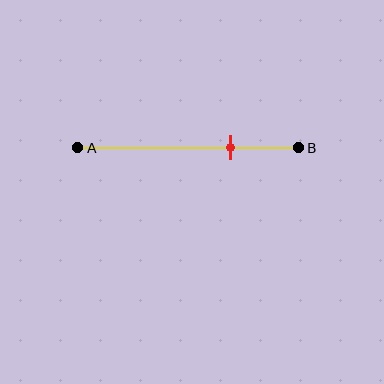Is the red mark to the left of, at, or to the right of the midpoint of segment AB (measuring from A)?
The red mark is to the right of the midpoint of segment AB.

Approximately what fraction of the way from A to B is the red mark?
The red mark is approximately 70% of the way from A to B.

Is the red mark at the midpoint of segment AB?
No, the mark is at about 70% from A, not at the 50% midpoint.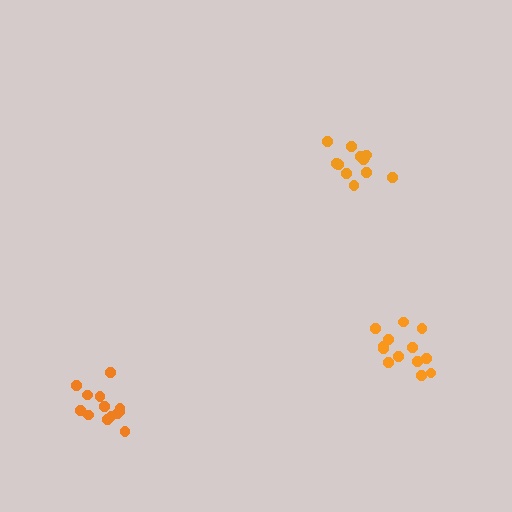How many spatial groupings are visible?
There are 3 spatial groupings.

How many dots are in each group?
Group 1: 12 dots, Group 2: 13 dots, Group 3: 13 dots (38 total).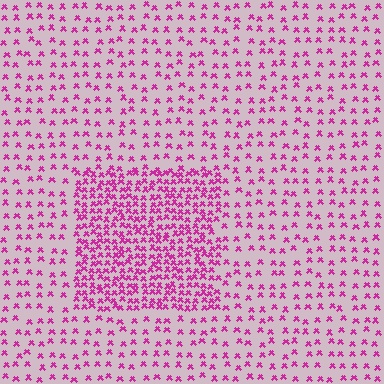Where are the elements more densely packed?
The elements are more densely packed inside the rectangle boundary.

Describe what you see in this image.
The image contains small magenta elements arranged at two different densities. A rectangle-shaped region is visible where the elements are more densely packed than the surrounding area.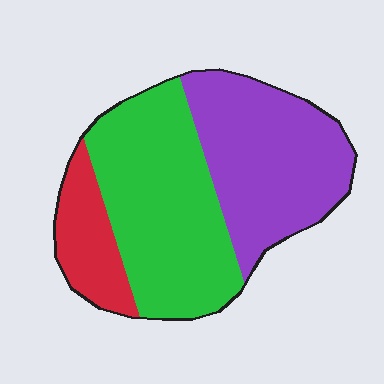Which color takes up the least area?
Red, at roughly 15%.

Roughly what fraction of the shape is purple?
Purple takes up about two fifths (2/5) of the shape.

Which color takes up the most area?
Green, at roughly 45%.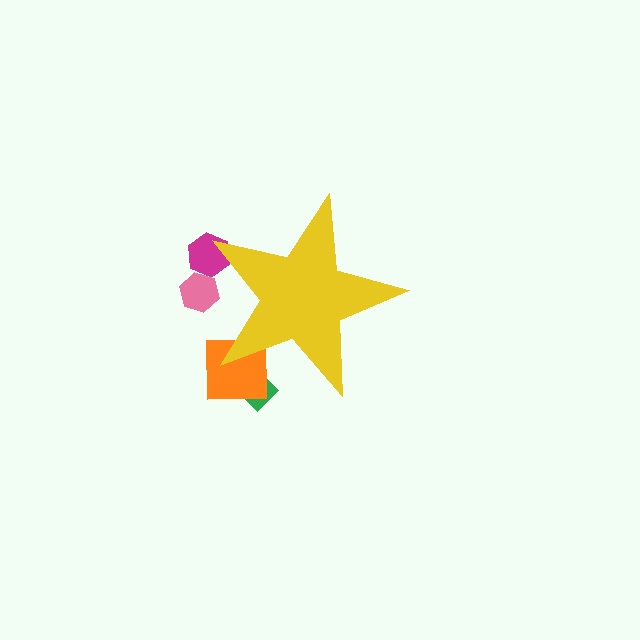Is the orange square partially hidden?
Yes, the orange square is partially hidden behind the yellow star.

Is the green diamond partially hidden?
Yes, the green diamond is partially hidden behind the yellow star.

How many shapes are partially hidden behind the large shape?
4 shapes are partially hidden.